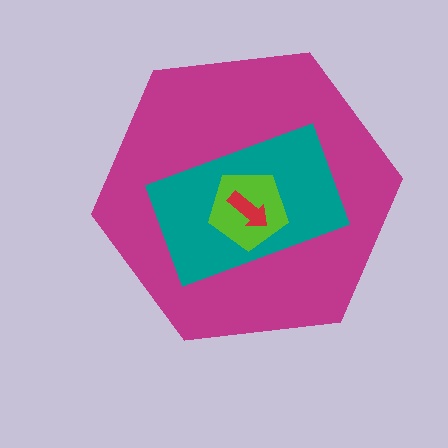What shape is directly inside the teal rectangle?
The lime pentagon.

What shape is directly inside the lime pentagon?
The red arrow.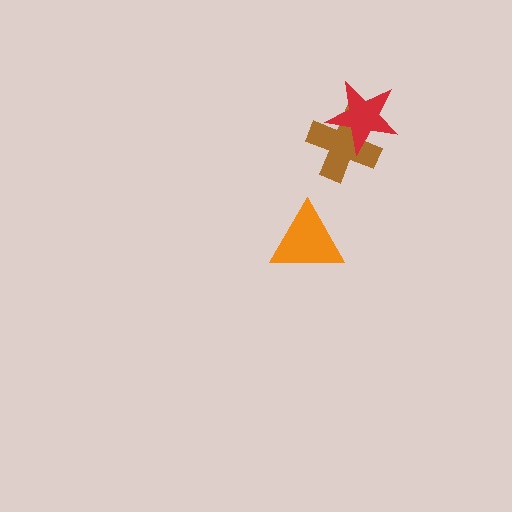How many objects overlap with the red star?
1 object overlaps with the red star.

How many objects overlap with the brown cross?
1 object overlaps with the brown cross.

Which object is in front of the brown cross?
The red star is in front of the brown cross.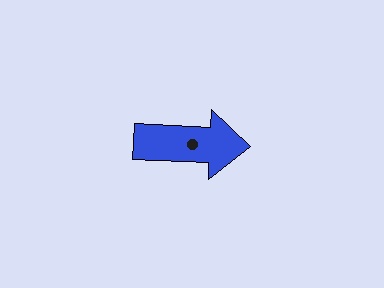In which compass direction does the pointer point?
East.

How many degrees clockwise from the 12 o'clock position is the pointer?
Approximately 92 degrees.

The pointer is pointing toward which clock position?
Roughly 3 o'clock.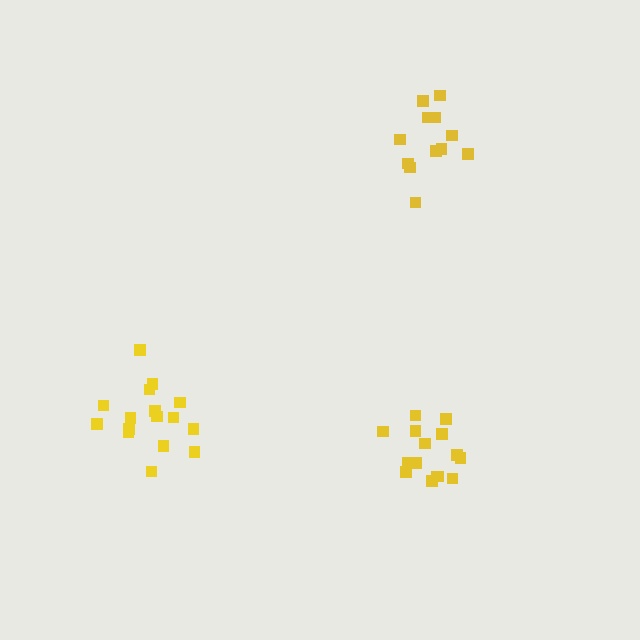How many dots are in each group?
Group 1: 12 dots, Group 2: 16 dots, Group 3: 15 dots (43 total).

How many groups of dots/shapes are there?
There are 3 groups.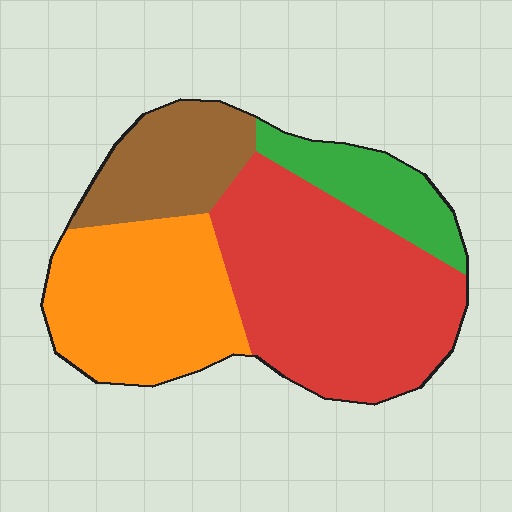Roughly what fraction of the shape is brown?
Brown takes up about one sixth (1/6) of the shape.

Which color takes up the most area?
Red, at roughly 40%.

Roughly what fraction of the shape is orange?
Orange covers roughly 30% of the shape.